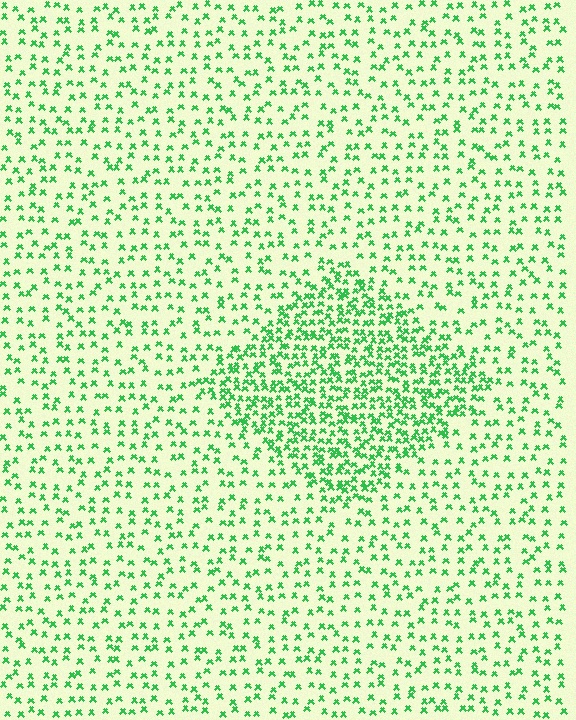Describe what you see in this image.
The image contains small green elements arranged at two different densities. A diamond-shaped region is visible where the elements are more densely packed than the surrounding area.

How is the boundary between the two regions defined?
The boundary is defined by a change in element density (approximately 2.3x ratio). All elements are the same color, size, and shape.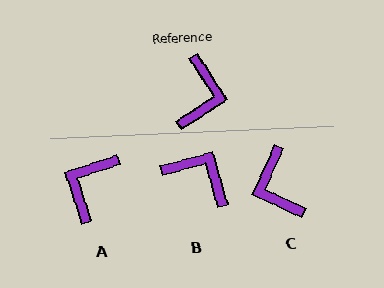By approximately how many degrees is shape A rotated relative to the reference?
Approximately 165 degrees counter-clockwise.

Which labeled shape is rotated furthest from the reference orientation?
A, about 165 degrees away.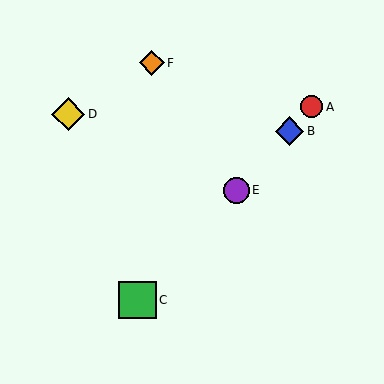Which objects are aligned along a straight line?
Objects A, B, C, E are aligned along a straight line.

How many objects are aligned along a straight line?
4 objects (A, B, C, E) are aligned along a straight line.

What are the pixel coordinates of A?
Object A is at (312, 107).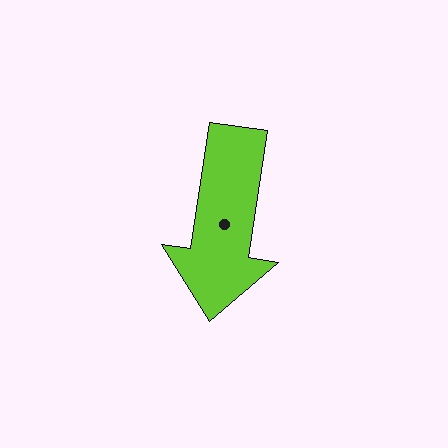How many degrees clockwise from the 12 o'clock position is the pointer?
Approximately 189 degrees.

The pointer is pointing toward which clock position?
Roughly 6 o'clock.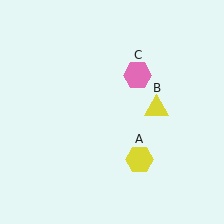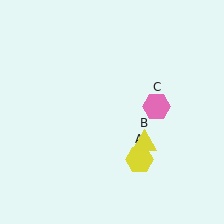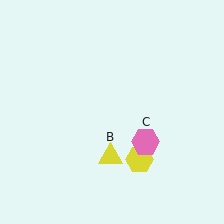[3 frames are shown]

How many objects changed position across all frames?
2 objects changed position: yellow triangle (object B), pink hexagon (object C).